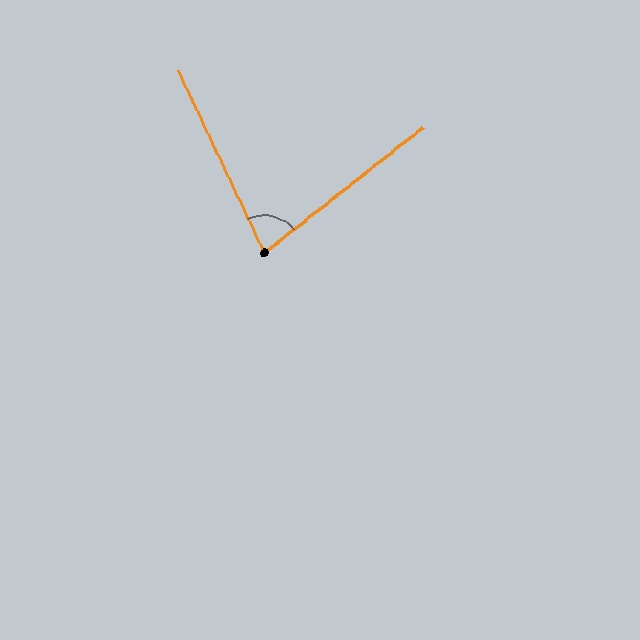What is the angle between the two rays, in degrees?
Approximately 77 degrees.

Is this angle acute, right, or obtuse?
It is acute.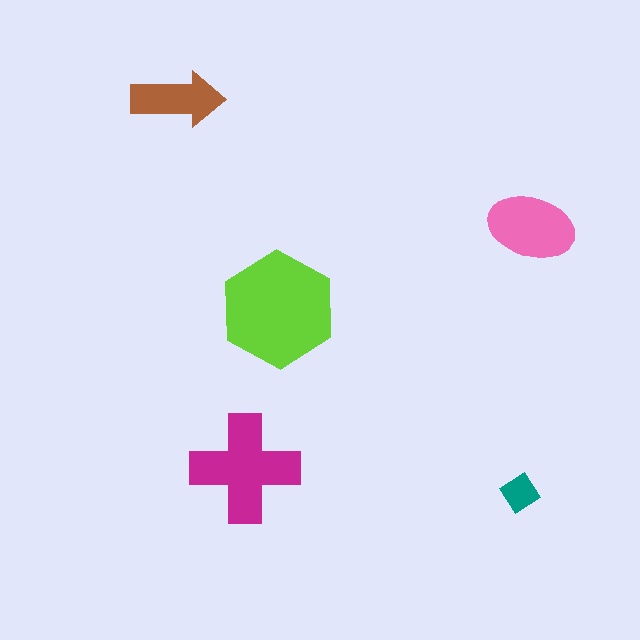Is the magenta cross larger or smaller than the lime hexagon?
Smaller.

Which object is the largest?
The lime hexagon.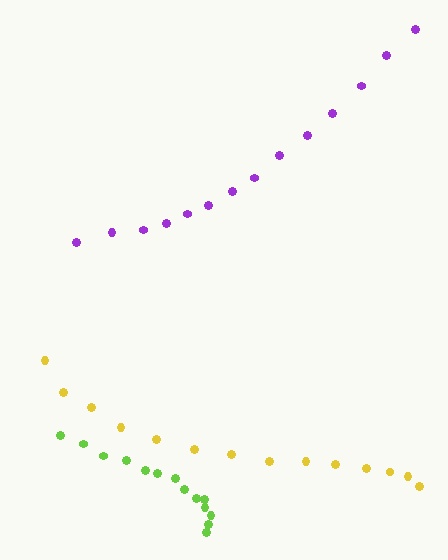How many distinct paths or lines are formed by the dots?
There are 3 distinct paths.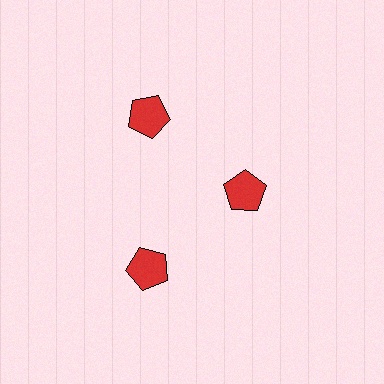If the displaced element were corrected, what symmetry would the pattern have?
It would have 3-fold rotational symmetry — the pattern would map onto itself every 120 degrees.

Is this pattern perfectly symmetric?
No. The 3 red pentagons are arranged in a ring, but one element near the 3 o'clock position is pulled inward toward the center, breaking the 3-fold rotational symmetry.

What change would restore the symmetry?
The symmetry would be restored by moving it outward, back onto the ring so that all 3 pentagons sit at equal angles and equal distance from the center.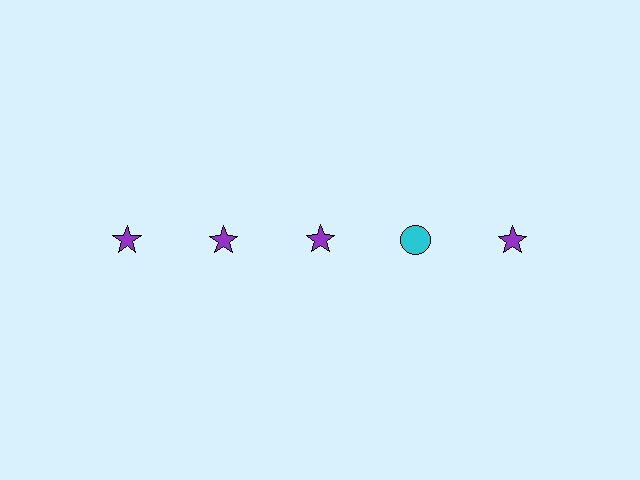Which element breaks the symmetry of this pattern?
The cyan circle in the top row, second from right column breaks the symmetry. All other shapes are purple stars.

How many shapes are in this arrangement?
There are 5 shapes arranged in a grid pattern.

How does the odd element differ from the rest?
It differs in both color (cyan instead of purple) and shape (circle instead of star).